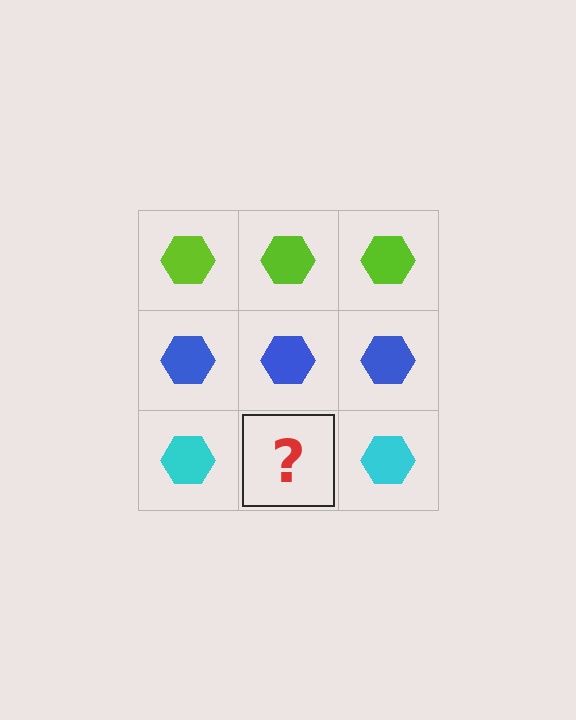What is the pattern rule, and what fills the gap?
The rule is that each row has a consistent color. The gap should be filled with a cyan hexagon.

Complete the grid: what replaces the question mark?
The question mark should be replaced with a cyan hexagon.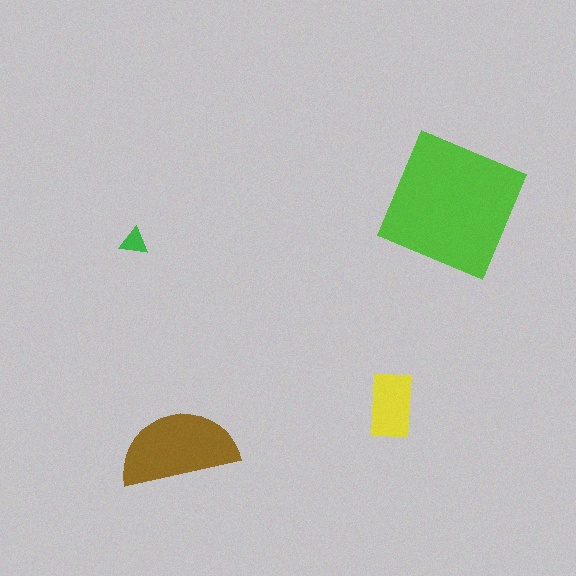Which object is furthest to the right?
The lime square is rightmost.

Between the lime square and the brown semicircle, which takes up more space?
The lime square.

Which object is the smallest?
The green triangle.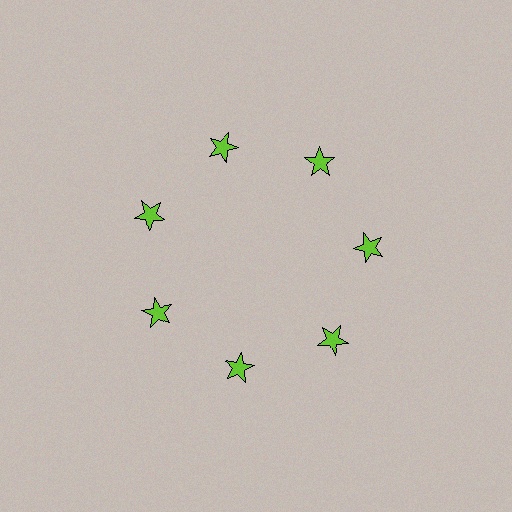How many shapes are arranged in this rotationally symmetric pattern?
There are 7 shapes, arranged in 7 groups of 1.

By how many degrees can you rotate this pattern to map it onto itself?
The pattern maps onto itself every 51 degrees of rotation.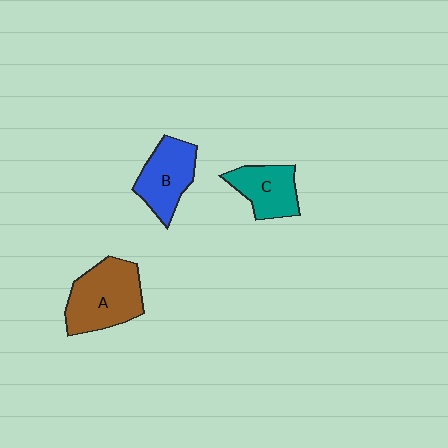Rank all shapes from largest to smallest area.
From largest to smallest: A (brown), B (blue), C (teal).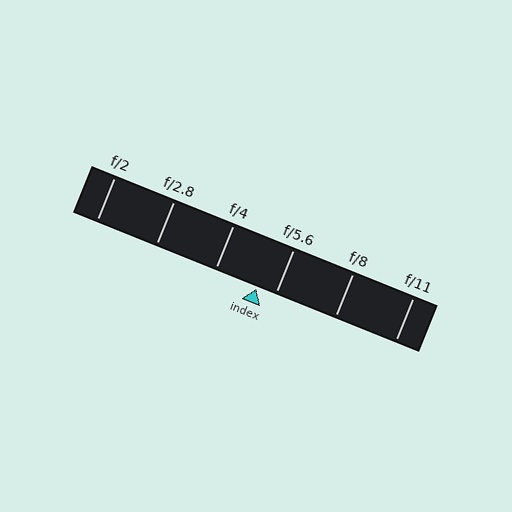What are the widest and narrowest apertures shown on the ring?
The widest aperture shown is f/2 and the narrowest is f/11.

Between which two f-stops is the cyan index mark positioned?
The index mark is between f/4 and f/5.6.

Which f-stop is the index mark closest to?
The index mark is closest to f/5.6.